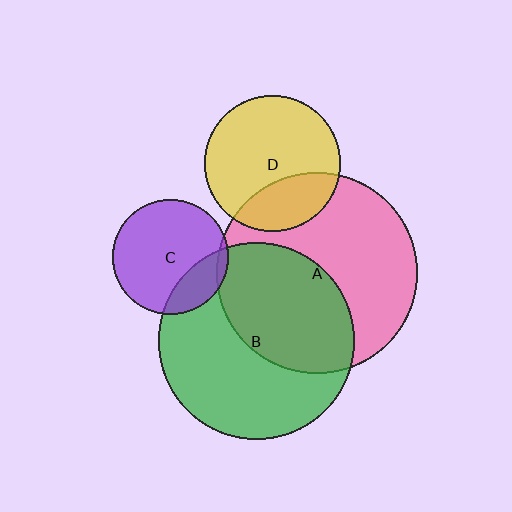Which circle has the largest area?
Circle A (pink).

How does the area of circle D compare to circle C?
Approximately 1.4 times.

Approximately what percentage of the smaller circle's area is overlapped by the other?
Approximately 30%.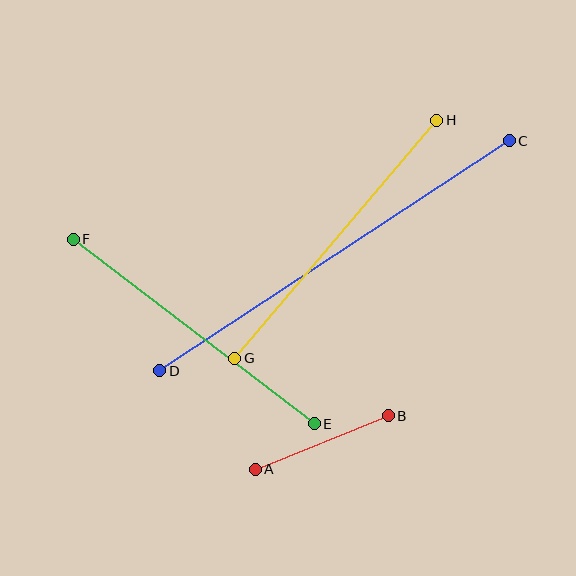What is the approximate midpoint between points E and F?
The midpoint is at approximately (194, 331) pixels.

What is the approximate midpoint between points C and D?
The midpoint is at approximately (334, 256) pixels.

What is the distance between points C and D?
The distance is approximately 418 pixels.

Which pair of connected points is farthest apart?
Points C and D are farthest apart.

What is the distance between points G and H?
The distance is approximately 313 pixels.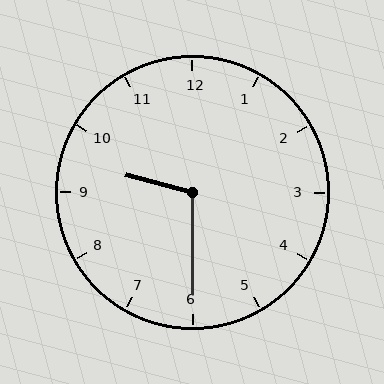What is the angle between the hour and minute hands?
Approximately 105 degrees.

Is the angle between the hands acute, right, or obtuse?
It is obtuse.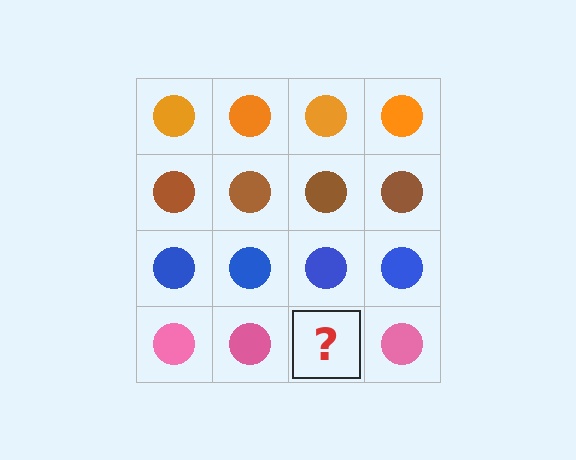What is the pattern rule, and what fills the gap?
The rule is that each row has a consistent color. The gap should be filled with a pink circle.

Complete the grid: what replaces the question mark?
The question mark should be replaced with a pink circle.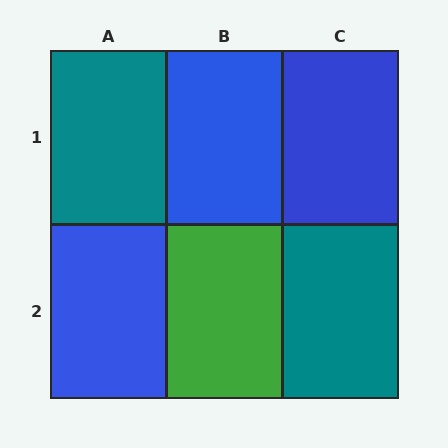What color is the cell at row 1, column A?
Teal.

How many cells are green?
1 cell is green.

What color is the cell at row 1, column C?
Blue.